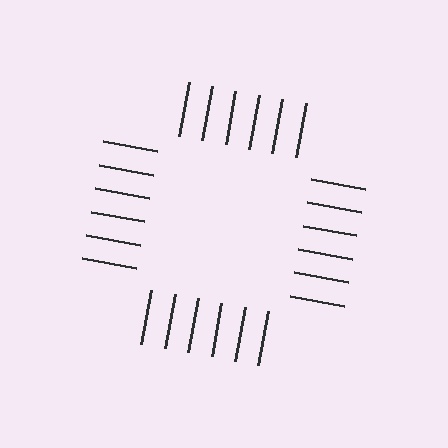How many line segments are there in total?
24 — 6 along each of the 4 edges.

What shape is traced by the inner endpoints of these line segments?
An illusory square — the line segments terminate on its edges but no continuous stroke is drawn.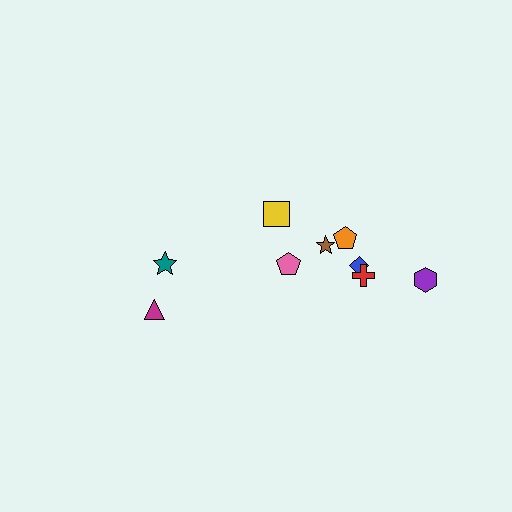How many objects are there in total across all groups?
There are 9 objects.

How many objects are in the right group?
There are 6 objects.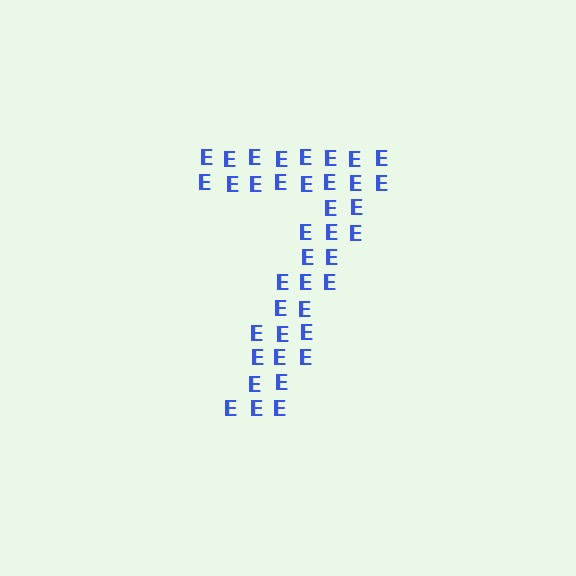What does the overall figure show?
The overall figure shows the digit 7.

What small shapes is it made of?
It is made of small letter E's.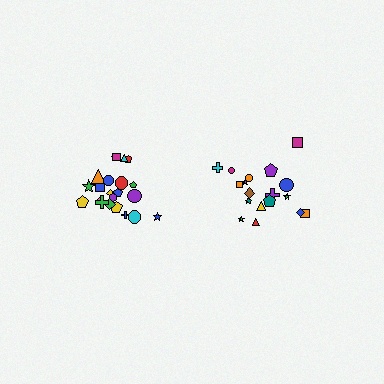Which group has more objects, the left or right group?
The left group.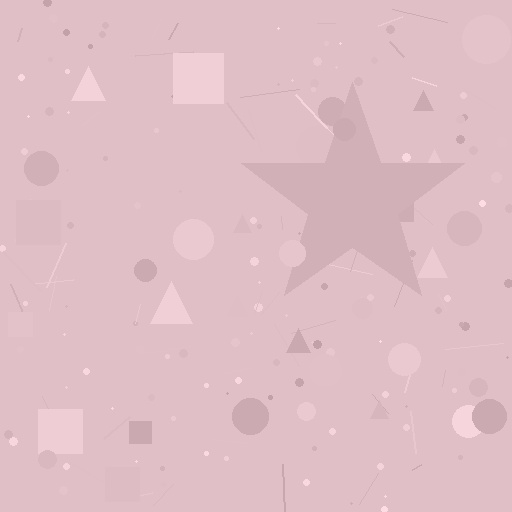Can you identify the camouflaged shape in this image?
The camouflaged shape is a star.